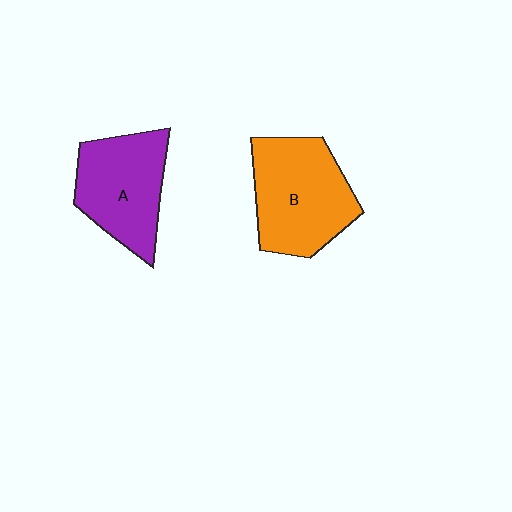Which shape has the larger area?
Shape B (orange).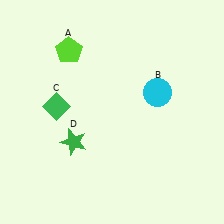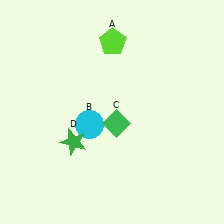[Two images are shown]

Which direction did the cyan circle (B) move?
The cyan circle (B) moved left.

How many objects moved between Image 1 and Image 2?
3 objects moved between the two images.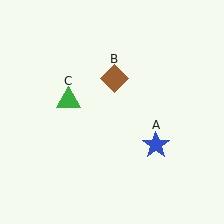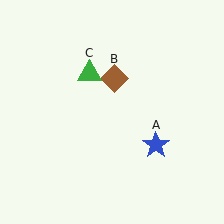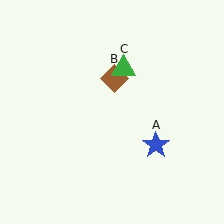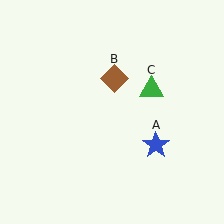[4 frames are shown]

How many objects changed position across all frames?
1 object changed position: green triangle (object C).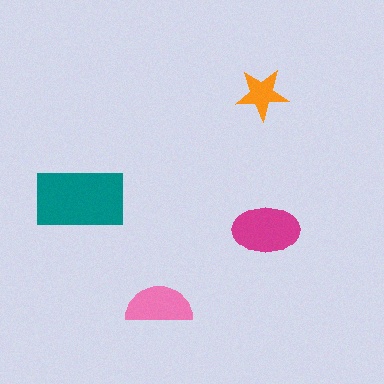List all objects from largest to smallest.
The teal rectangle, the magenta ellipse, the pink semicircle, the orange star.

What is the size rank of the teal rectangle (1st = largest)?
1st.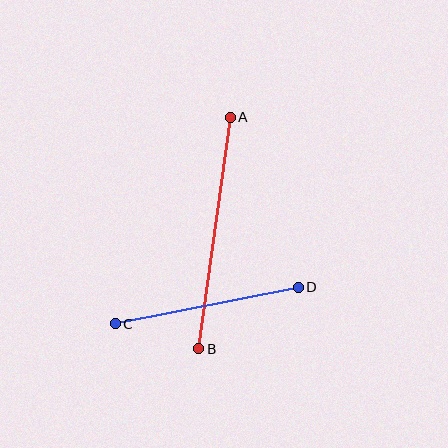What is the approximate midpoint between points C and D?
The midpoint is at approximately (207, 306) pixels.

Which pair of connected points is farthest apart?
Points A and B are farthest apart.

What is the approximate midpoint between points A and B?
The midpoint is at approximately (215, 233) pixels.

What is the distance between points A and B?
The distance is approximately 233 pixels.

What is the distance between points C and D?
The distance is approximately 186 pixels.